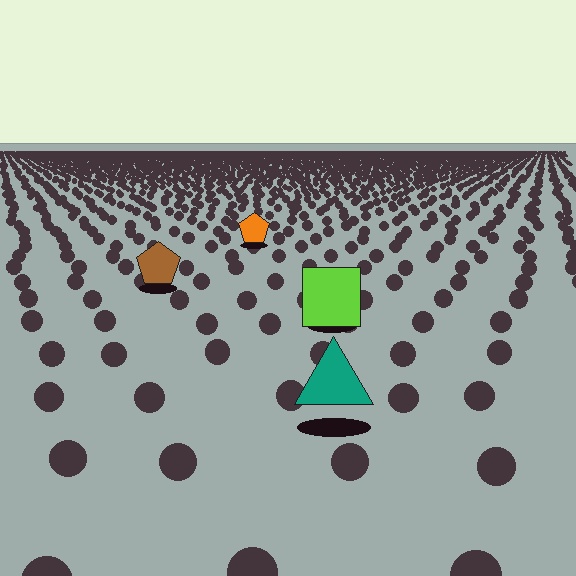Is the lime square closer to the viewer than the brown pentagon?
Yes. The lime square is closer — you can tell from the texture gradient: the ground texture is coarser near it.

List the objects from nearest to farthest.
From nearest to farthest: the teal triangle, the lime square, the brown pentagon, the orange pentagon.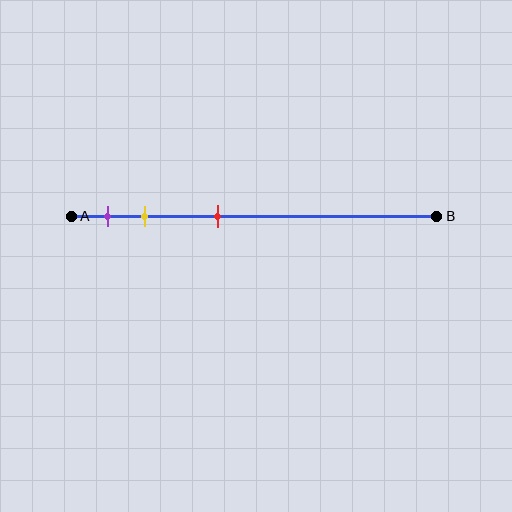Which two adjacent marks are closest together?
The purple and yellow marks are the closest adjacent pair.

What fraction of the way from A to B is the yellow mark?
The yellow mark is approximately 20% (0.2) of the way from A to B.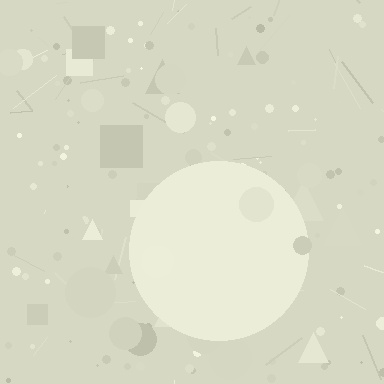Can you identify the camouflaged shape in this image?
The camouflaged shape is a circle.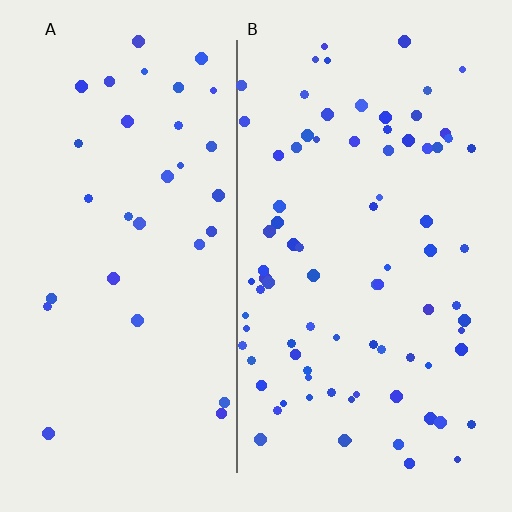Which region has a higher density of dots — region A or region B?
B (the right).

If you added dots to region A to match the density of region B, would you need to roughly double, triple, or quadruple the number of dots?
Approximately triple.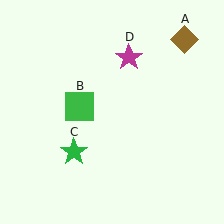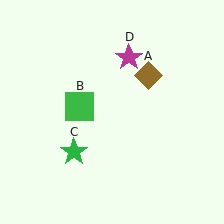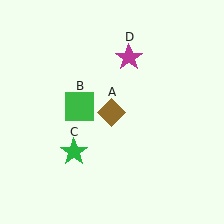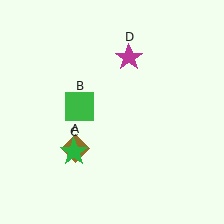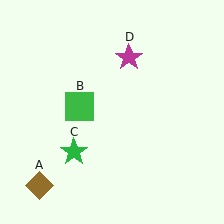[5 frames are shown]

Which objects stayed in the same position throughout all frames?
Green square (object B) and green star (object C) and magenta star (object D) remained stationary.